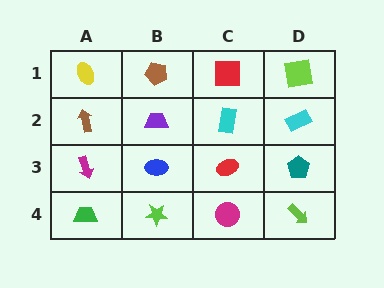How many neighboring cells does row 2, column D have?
3.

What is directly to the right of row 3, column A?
A blue ellipse.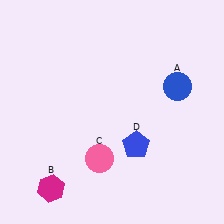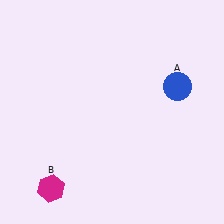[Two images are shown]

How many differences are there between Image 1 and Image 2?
There are 2 differences between the two images.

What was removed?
The blue pentagon (D), the pink circle (C) were removed in Image 2.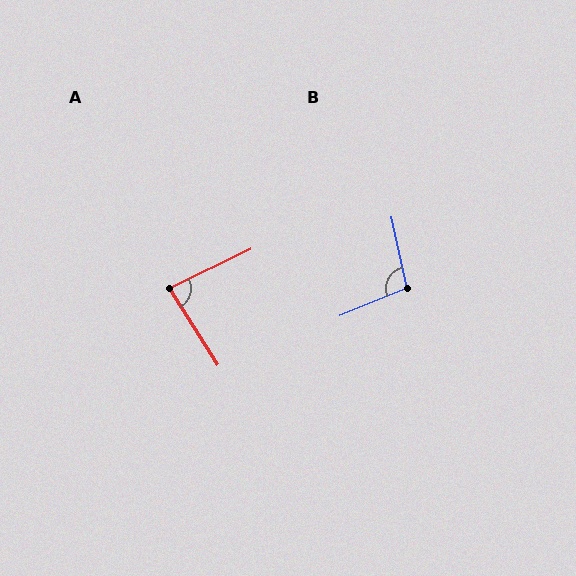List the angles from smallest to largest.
A (84°), B (100°).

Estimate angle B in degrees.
Approximately 100 degrees.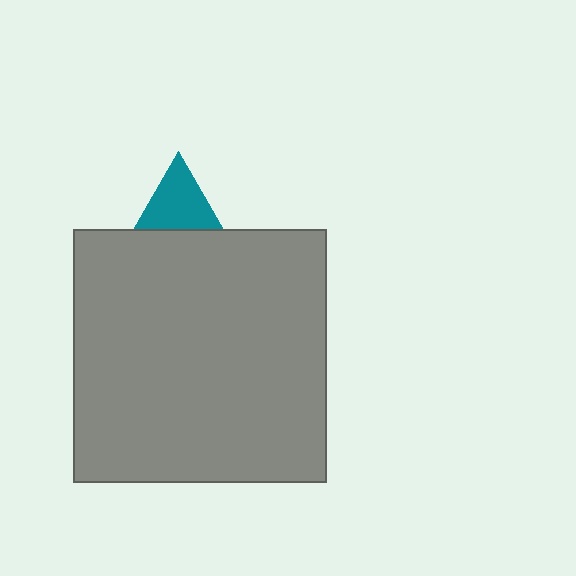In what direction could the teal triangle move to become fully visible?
The teal triangle could move up. That would shift it out from behind the gray square entirely.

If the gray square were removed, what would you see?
You would see the complete teal triangle.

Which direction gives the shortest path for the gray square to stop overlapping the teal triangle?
Moving down gives the shortest separation.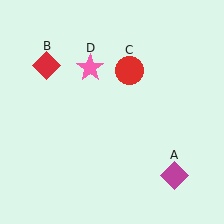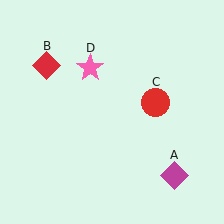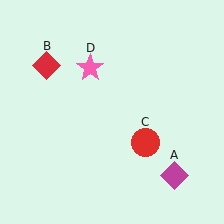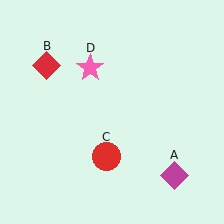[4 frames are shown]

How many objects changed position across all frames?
1 object changed position: red circle (object C).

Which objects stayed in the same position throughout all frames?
Magenta diamond (object A) and red diamond (object B) and pink star (object D) remained stationary.